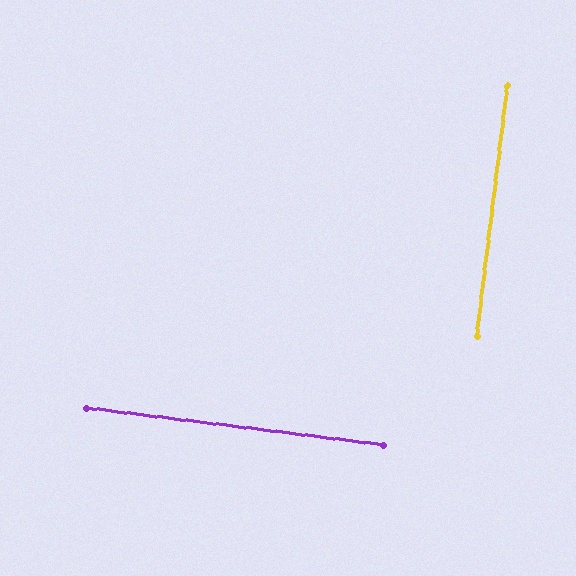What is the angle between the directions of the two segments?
Approximately 90 degrees.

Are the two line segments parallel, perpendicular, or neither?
Perpendicular — they meet at approximately 90°.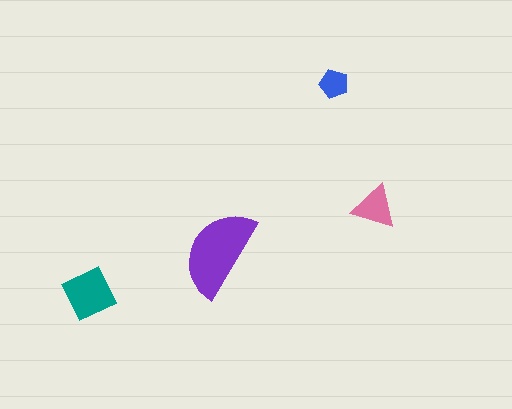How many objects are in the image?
There are 4 objects in the image.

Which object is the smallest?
The blue pentagon.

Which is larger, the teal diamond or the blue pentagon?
The teal diamond.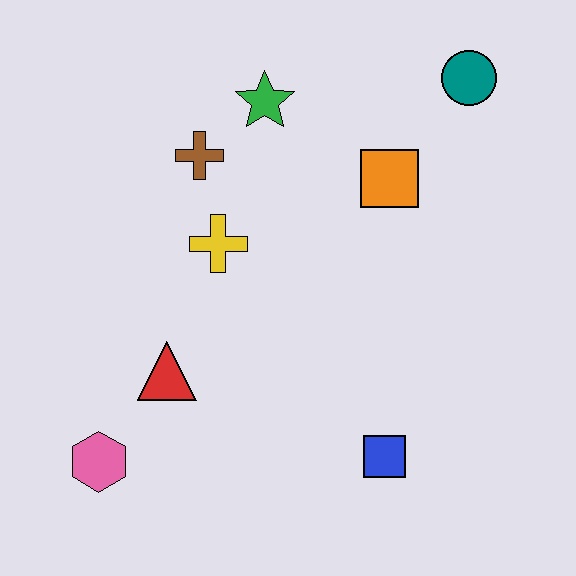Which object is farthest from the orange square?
The pink hexagon is farthest from the orange square.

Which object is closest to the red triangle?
The pink hexagon is closest to the red triangle.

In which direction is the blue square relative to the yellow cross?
The blue square is below the yellow cross.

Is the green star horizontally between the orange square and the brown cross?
Yes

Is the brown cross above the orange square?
Yes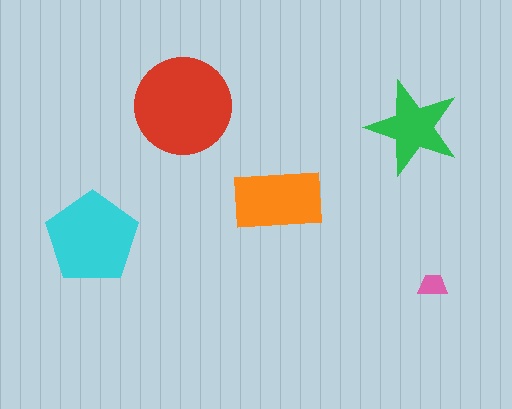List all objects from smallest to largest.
The pink trapezoid, the green star, the orange rectangle, the cyan pentagon, the red circle.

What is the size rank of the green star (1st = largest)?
4th.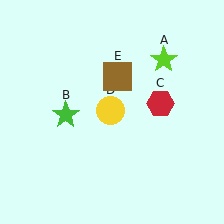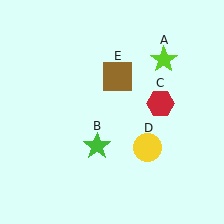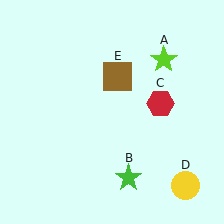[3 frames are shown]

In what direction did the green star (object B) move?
The green star (object B) moved down and to the right.